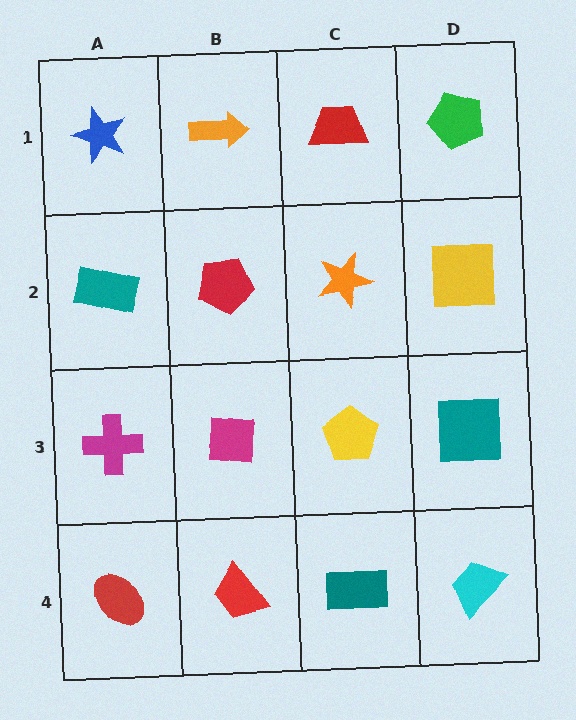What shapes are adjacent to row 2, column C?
A red trapezoid (row 1, column C), a yellow pentagon (row 3, column C), a red pentagon (row 2, column B), a yellow square (row 2, column D).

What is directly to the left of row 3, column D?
A yellow pentagon.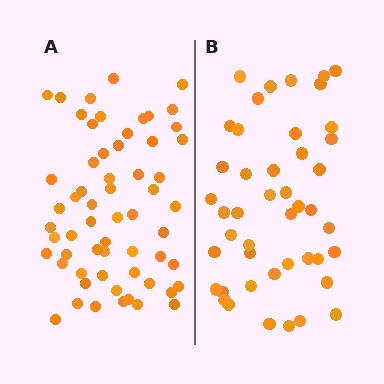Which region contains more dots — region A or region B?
Region A (the left region) has more dots.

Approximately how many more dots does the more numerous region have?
Region A has approximately 15 more dots than region B.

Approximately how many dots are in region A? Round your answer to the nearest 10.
About 60 dots.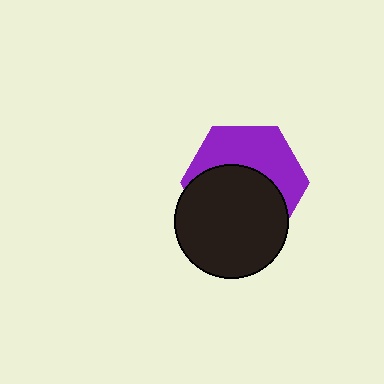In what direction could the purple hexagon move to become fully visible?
The purple hexagon could move up. That would shift it out from behind the black circle entirely.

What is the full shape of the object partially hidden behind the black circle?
The partially hidden object is a purple hexagon.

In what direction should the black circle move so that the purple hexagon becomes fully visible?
The black circle should move down. That is the shortest direction to clear the overlap and leave the purple hexagon fully visible.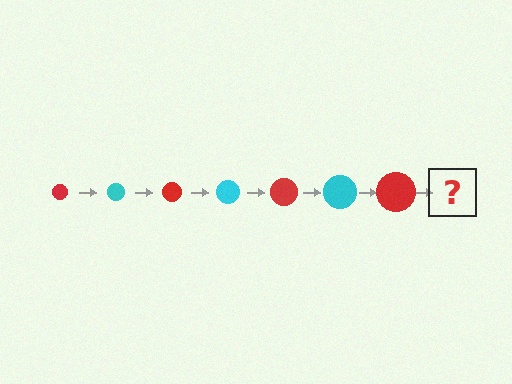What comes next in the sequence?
The next element should be a cyan circle, larger than the previous one.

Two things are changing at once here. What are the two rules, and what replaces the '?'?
The two rules are that the circle grows larger each step and the color cycles through red and cyan. The '?' should be a cyan circle, larger than the previous one.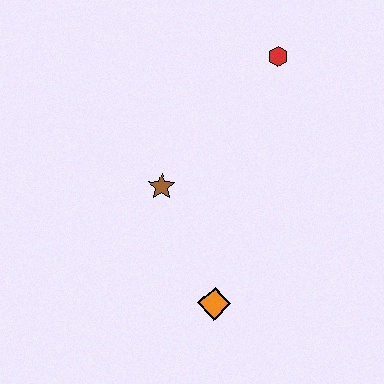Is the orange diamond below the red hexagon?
Yes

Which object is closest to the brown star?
The orange diamond is closest to the brown star.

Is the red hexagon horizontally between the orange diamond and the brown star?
No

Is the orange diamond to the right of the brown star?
Yes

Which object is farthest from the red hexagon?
The orange diamond is farthest from the red hexagon.